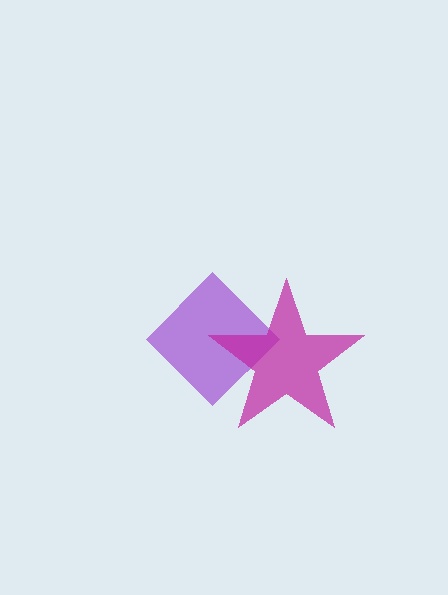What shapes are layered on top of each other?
The layered shapes are: a purple diamond, a magenta star.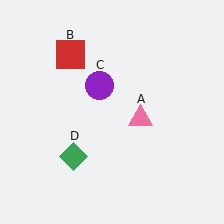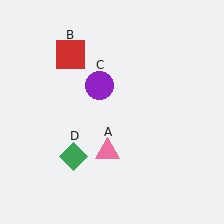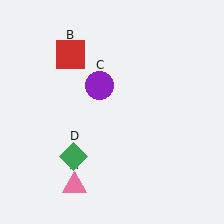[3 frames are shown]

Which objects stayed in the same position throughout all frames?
Red square (object B) and purple circle (object C) and green diamond (object D) remained stationary.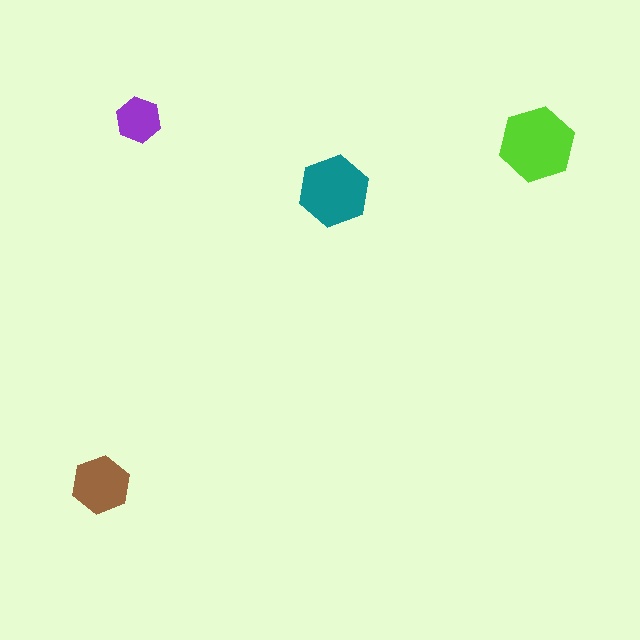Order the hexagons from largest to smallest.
the lime one, the teal one, the brown one, the purple one.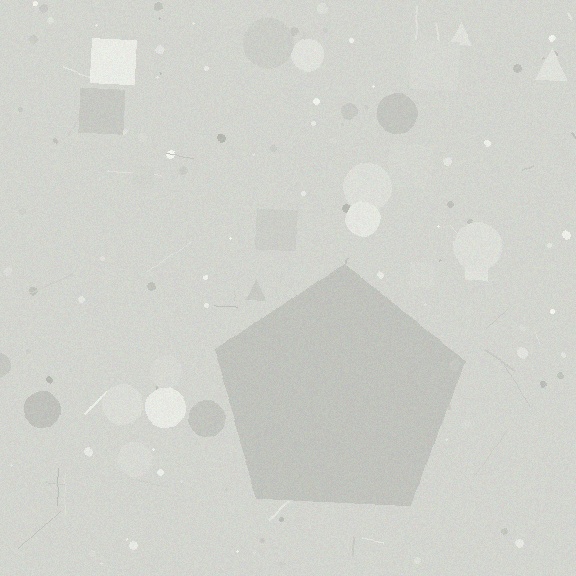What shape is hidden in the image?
A pentagon is hidden in the image.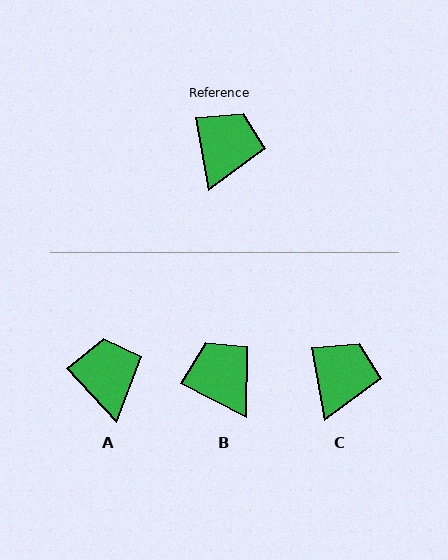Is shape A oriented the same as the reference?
No, it is off by about 33 degrees.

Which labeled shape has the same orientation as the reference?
C.